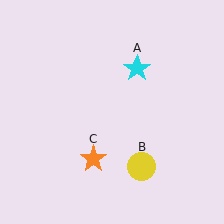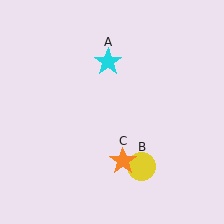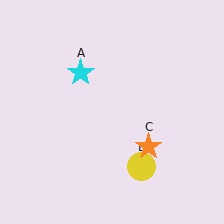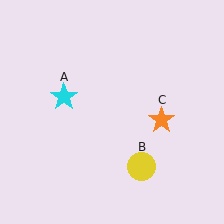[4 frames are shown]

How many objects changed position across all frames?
2 objects changed position: cyan star (object A), orange star (object C).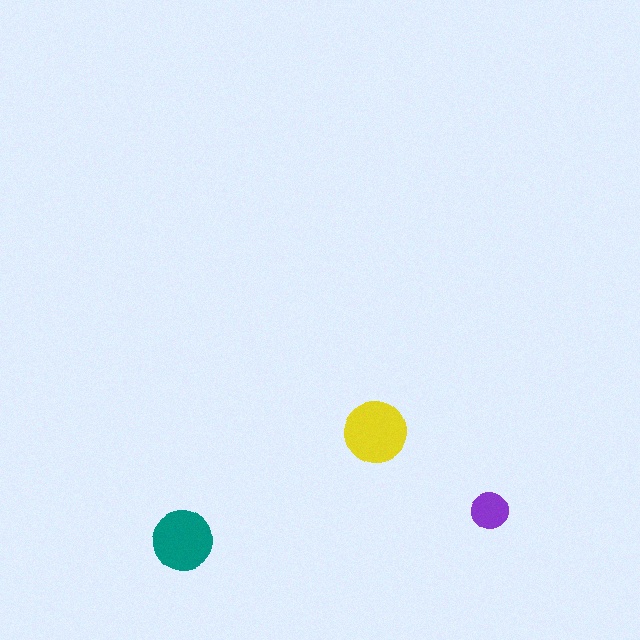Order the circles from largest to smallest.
the yellow one, the teal one, the purple one.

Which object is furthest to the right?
The purple circle is rightmost.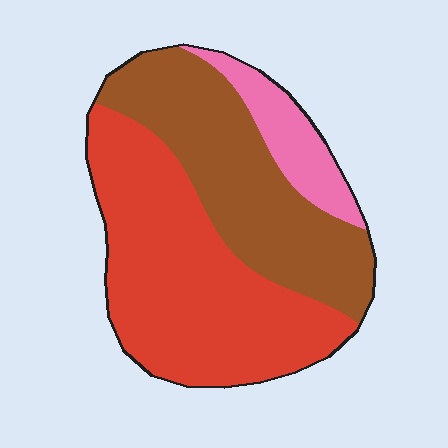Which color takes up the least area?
Pink, at roughly 10%.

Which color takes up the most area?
Red, at roughly 50%.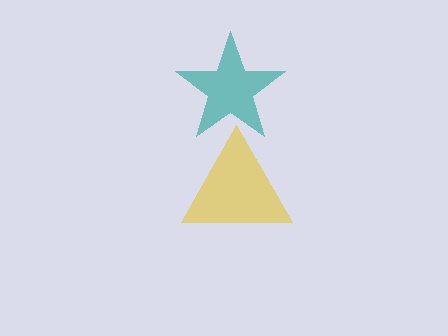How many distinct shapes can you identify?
There are 2 distinct shapes: a teal star, a yellow triangle.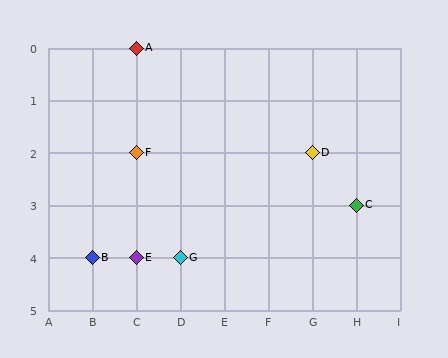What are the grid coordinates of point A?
Point A is at grid coordinates (C, 0).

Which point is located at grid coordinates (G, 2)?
Point D is at (G, 2).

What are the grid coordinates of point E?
Point E is at grid coordinates (C, 4).